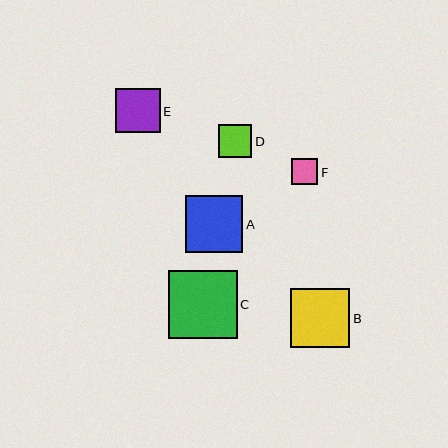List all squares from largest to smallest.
From largest to smallest: C, B, A, E, D, F.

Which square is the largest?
Square C is the largest with a size of approximately 68 pixels.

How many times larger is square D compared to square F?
Square D is approximately 1.2 times the size of square F.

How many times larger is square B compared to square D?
Square B is approximately 1.8 times the size of square D.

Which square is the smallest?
Square F is the smallest with a size of approximately 26 pixels.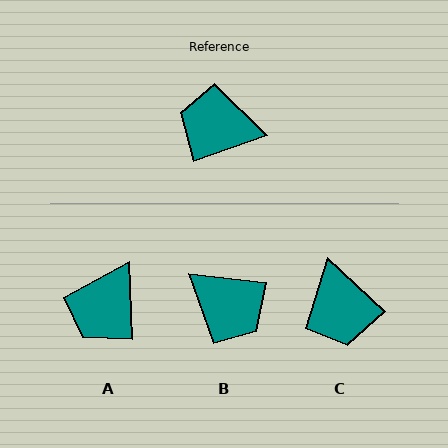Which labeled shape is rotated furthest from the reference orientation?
B, about 154 degrees away.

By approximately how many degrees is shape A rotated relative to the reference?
Approximately 74 degrees counter-clockwise.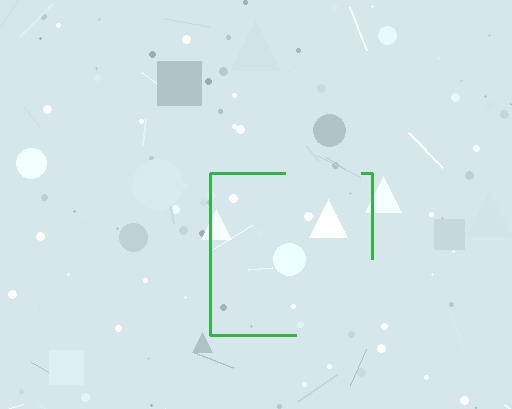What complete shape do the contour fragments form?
The contour fragments form a square.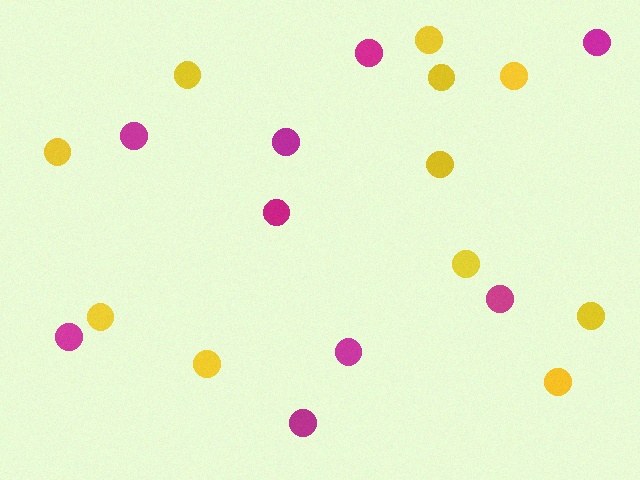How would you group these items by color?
There are 2 groups: one group of yellow circles (11) and one group of magenta circles (9).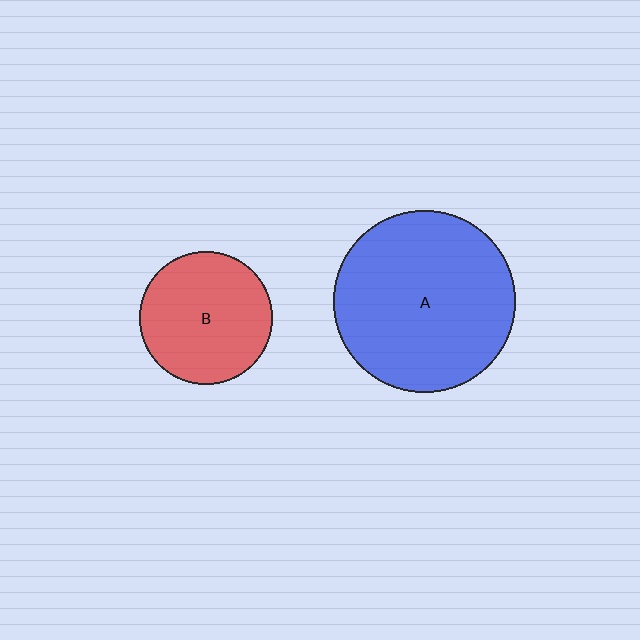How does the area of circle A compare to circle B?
Approximately 1.9 times.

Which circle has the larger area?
Circle A (blue).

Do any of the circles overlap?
No, none of the circles overlap.